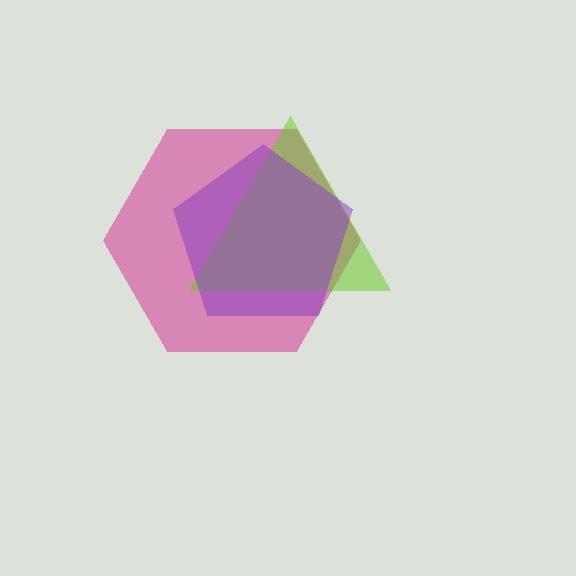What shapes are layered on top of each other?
The layered shapes are: a magenta hexagon, a lime triangle, a purple pentagon.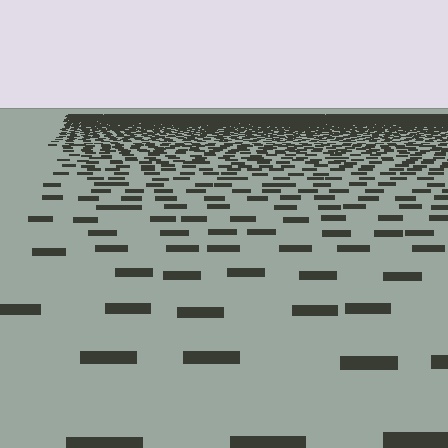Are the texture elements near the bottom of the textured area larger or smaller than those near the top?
Larger. Near the bottom, elements are closer to the viewer and appear at a bigger on-screen size.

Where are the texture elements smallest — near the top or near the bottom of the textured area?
Near the top.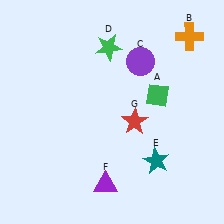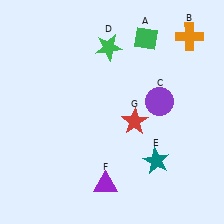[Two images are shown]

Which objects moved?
The objects that moved are: the green diamond (A), the purple circle (C).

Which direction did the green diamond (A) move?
The green diamond (A) moved up.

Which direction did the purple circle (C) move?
The purple circle (C) moved down.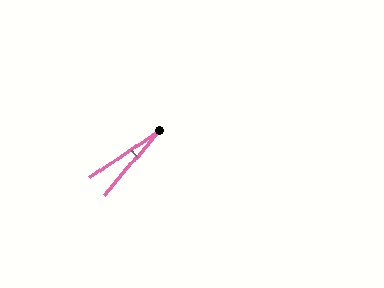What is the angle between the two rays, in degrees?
Approximately 15 degrees.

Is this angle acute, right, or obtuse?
It is acute.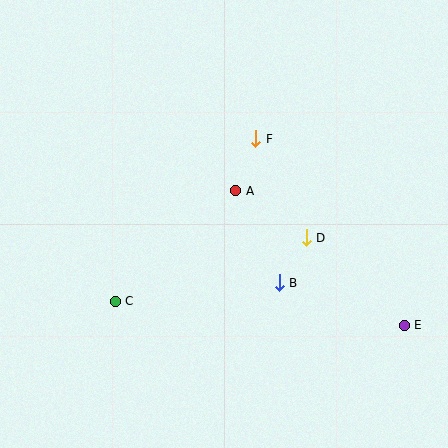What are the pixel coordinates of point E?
Point E is at (404, 325).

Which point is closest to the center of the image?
Point A at (236, 191) is closest to the center.